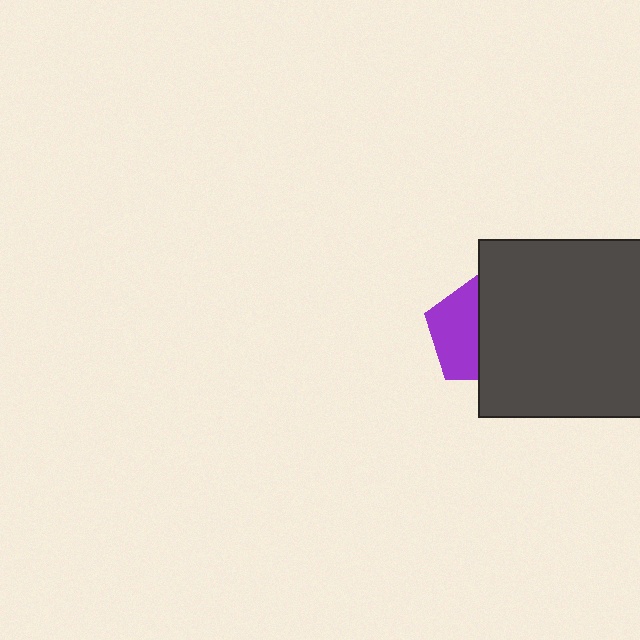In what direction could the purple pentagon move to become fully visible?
The purple pentagon could move left. That would shift it out from behind the dark gray square entirely.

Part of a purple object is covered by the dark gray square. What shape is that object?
It is a pentagon.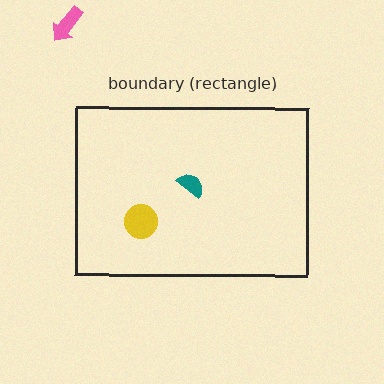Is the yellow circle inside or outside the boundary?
Inside.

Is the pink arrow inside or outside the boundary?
Outside.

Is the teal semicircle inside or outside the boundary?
Inside.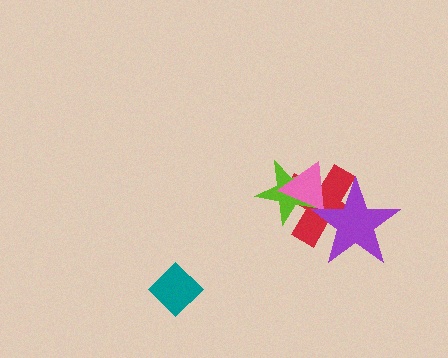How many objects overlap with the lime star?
2 objects overlap with the lime star.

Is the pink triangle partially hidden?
Yes, it is partially covered by another shape.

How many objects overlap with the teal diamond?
0 objects overlap with the teal diamond.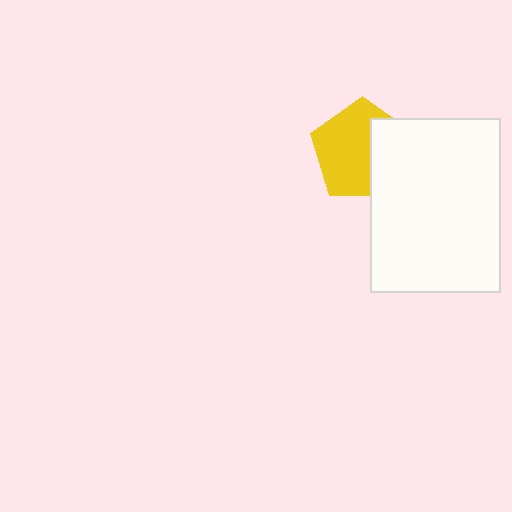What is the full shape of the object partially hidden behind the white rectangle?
The partially hidden object is a yellow pentagon.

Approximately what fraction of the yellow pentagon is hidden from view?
Roughly 38% of the yellow pentagon is hidden behind the white rectangle.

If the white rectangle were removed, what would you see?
You would see the complete yellow pentagon.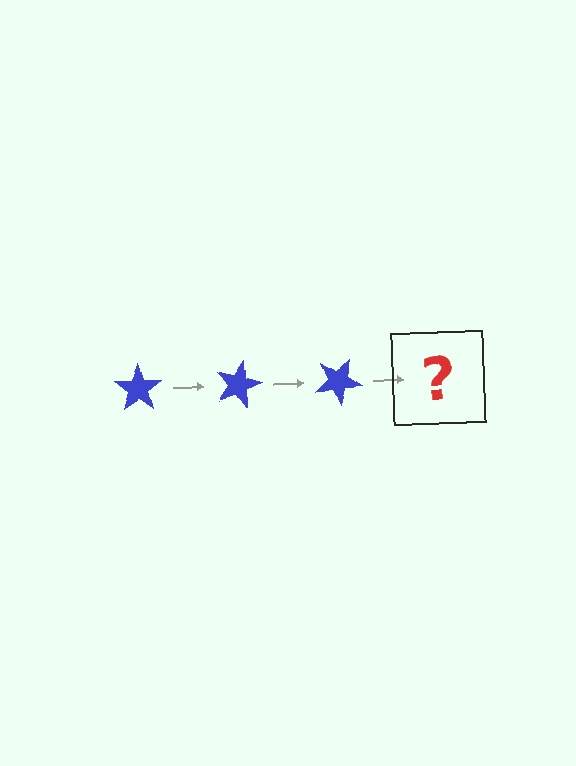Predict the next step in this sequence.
The next step is a blue star rotated 45 degrees.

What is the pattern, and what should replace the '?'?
The pattern is that the star rotates 15 degrees each step. The '?' should be a blue star rotated 45 degrees.